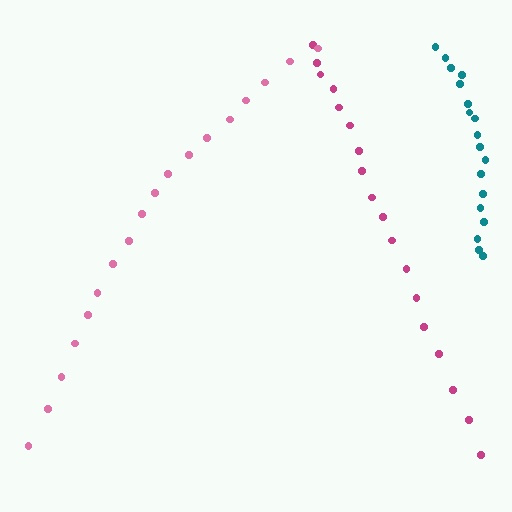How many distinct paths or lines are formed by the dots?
There are 3 distinct paths.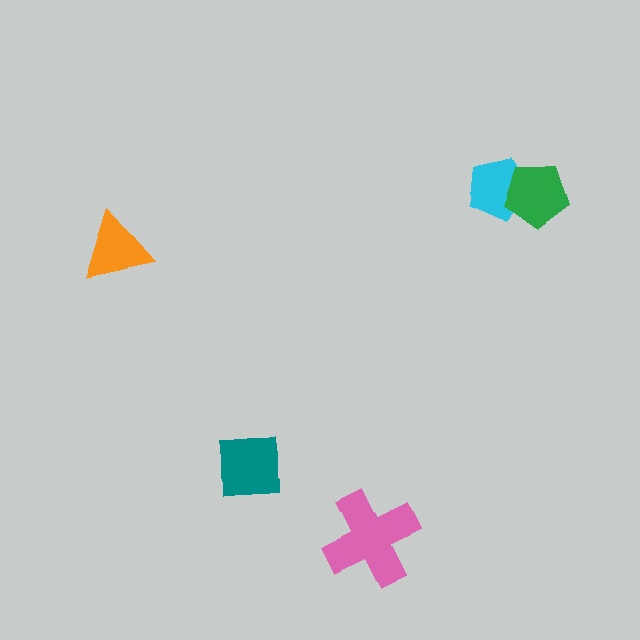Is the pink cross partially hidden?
No, no other shape covers it.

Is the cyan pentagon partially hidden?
Yes, it is partially covered by another shape.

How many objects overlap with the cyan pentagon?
1 object overlaps with the cyan pentagon.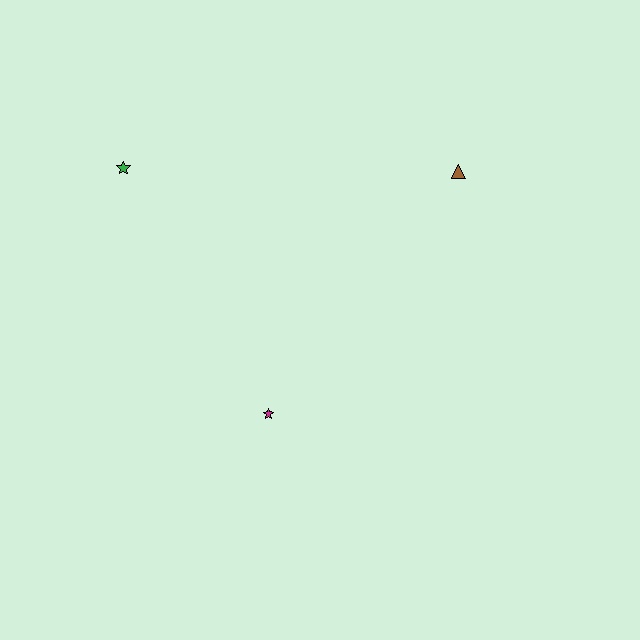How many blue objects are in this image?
There are no blue objects.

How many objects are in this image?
There are 3 objects.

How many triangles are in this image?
There is 1 triangle.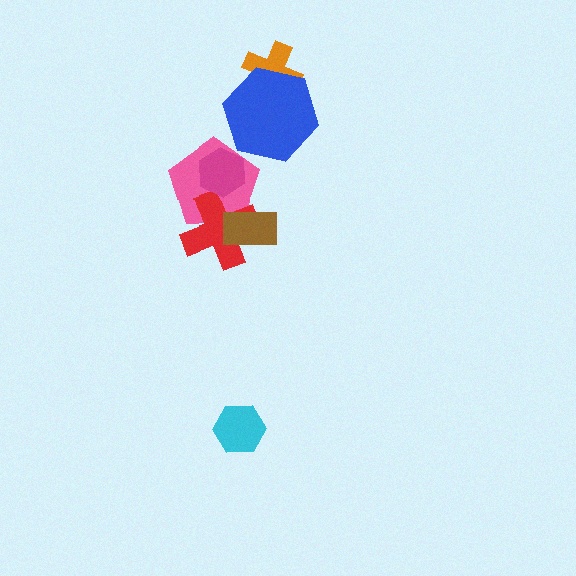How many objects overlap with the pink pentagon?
3 objects overlap with the pink pentagon.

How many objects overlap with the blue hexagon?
1 object overlaps with the blue hexagon.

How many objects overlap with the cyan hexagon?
0 objects overlap with the cyan hexagon.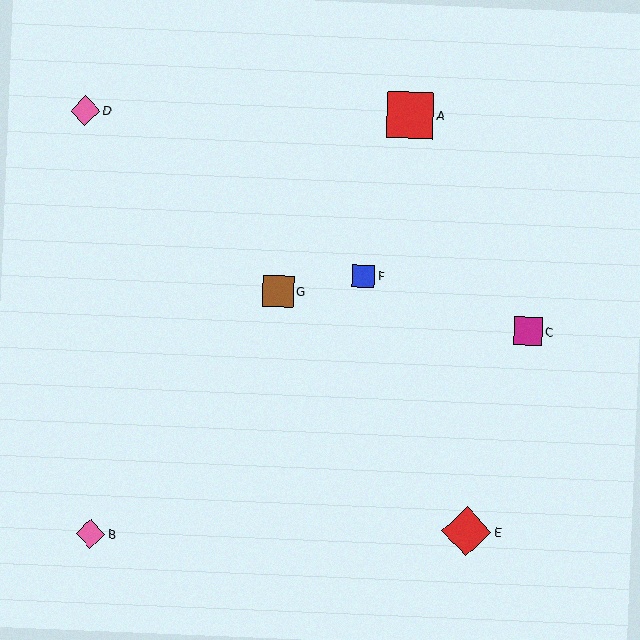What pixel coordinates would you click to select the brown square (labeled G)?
Click at (278, 291) to select the brown square G.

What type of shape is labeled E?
Shape E is a red diamond.